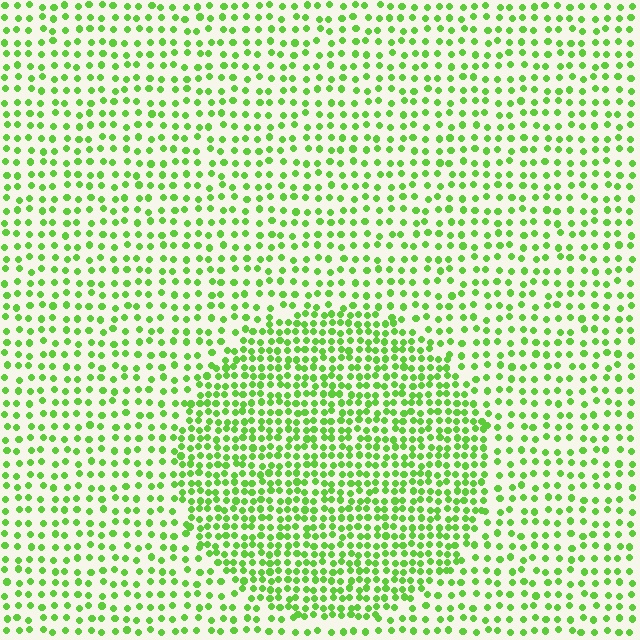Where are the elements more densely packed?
The elements are more densely packed inside the circle boundary.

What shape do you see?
I see a circle.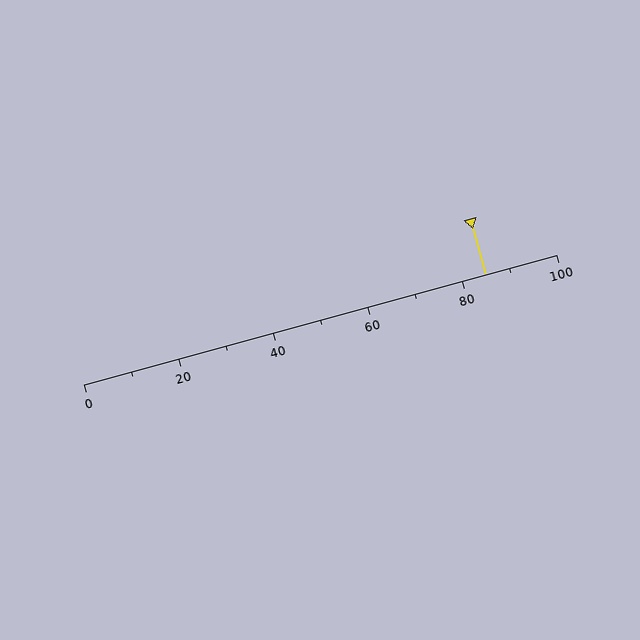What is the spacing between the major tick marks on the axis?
The major ticks are spaced 20 apart.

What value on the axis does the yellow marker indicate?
The marker indicates approximately 85.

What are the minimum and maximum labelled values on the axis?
The axis runs from 0 to 100.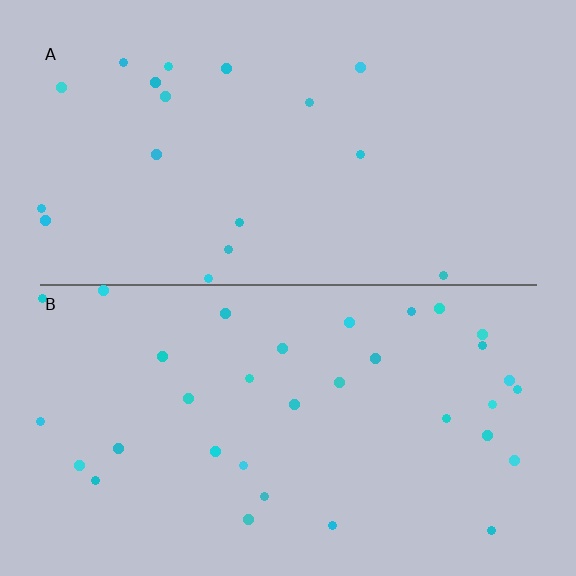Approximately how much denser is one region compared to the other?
Approximately 1.9× — region B over region A.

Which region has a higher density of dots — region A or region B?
B (the bottom).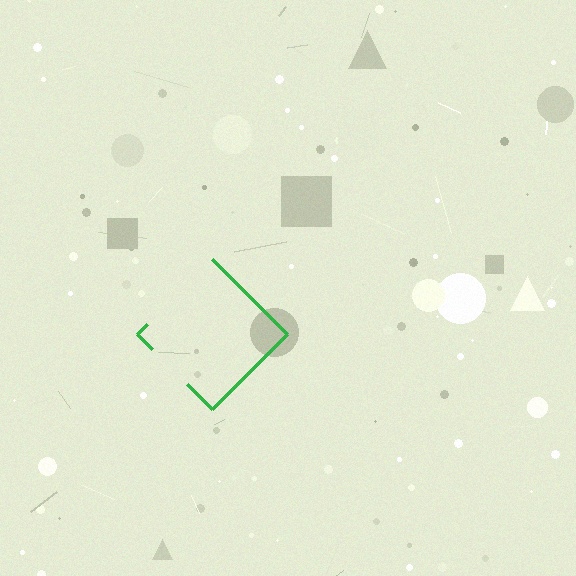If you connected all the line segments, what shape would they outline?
They would outline a diamond.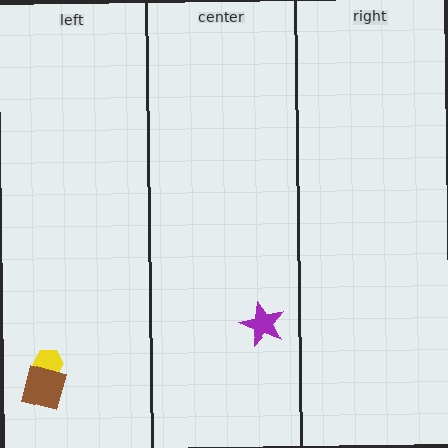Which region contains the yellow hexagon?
The left region.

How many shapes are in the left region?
2.